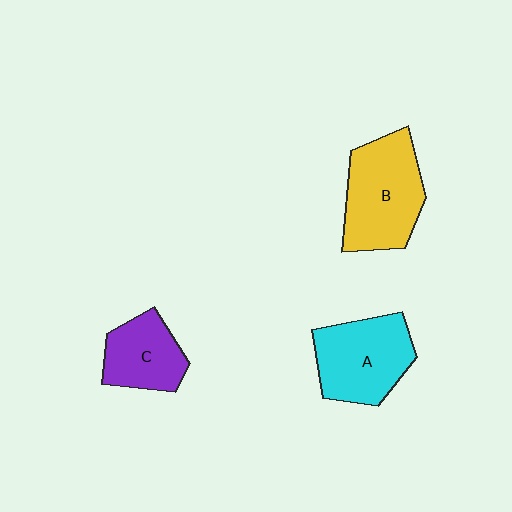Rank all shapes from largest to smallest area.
From largest to smallest: B (yellow), A (cyan), C (purple).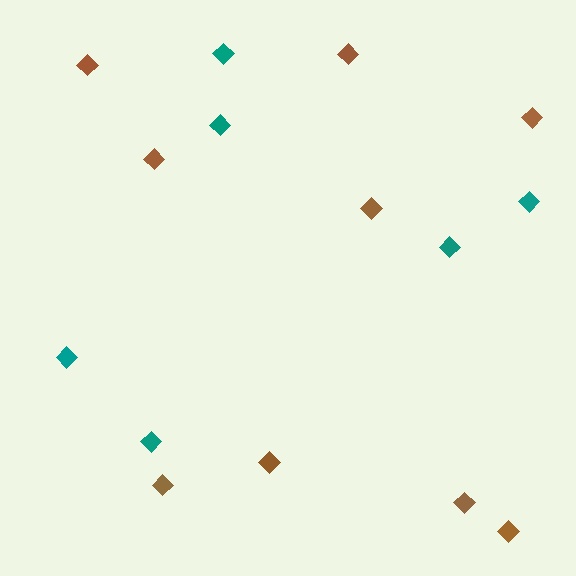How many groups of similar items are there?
There are 2 groups: one group of teal diamonds (6) and one group of brown diamonds (9).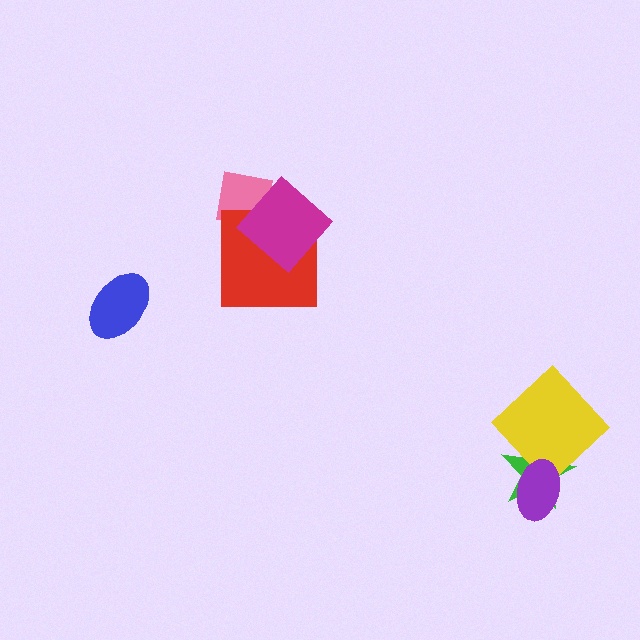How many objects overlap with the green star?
2 objects overlap with the green star.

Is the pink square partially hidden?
Yes, it is partially covered by another shape.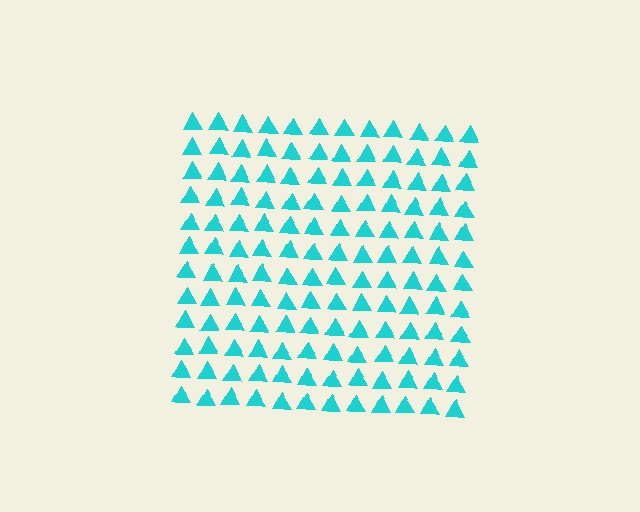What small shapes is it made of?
It is made of small triangles.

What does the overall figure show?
The overall figure shows a square.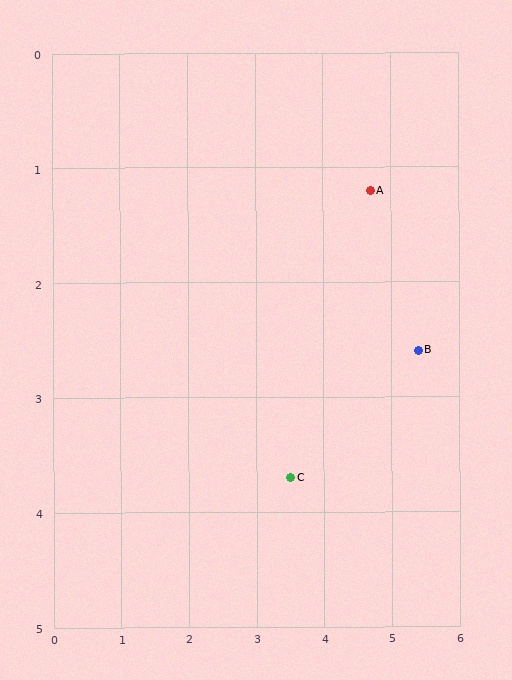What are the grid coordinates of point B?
Point B is at approximately (5.4, 2.6).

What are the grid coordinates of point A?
Point A is at approximately (4.7, 1.2).